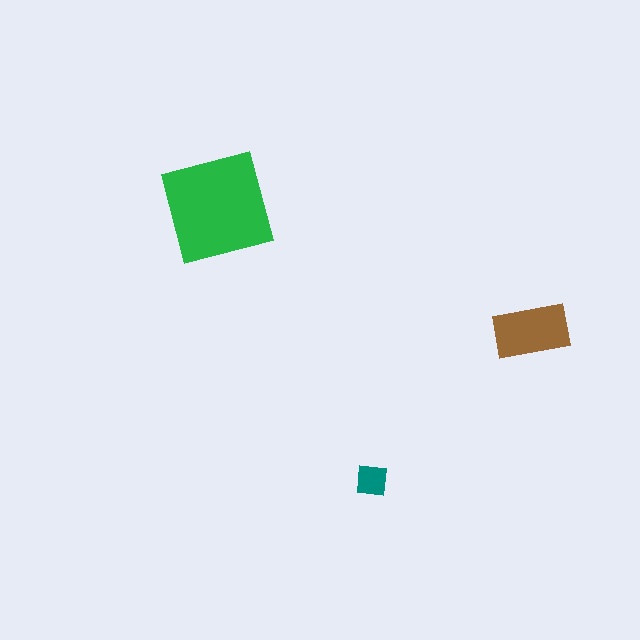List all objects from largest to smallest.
The green square, the brown rectangle, the teal square.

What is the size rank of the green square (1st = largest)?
1st.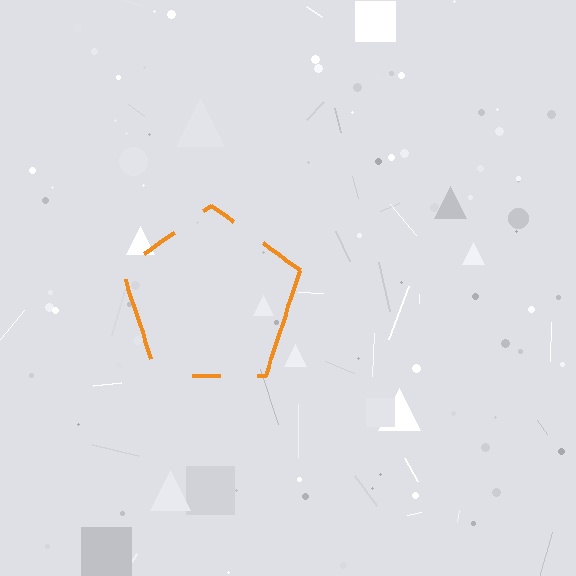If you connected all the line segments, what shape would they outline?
They would outline a pentagon.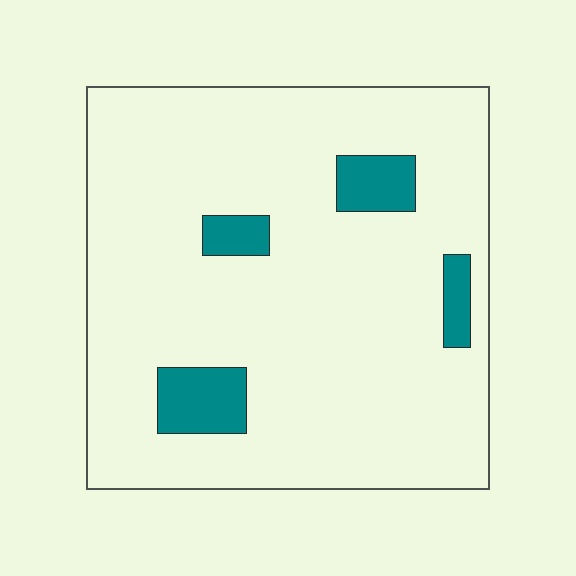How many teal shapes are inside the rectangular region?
4.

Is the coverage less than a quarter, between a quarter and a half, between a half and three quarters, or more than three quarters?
Less than a quarter.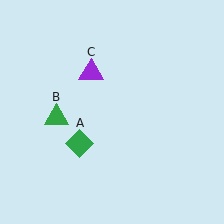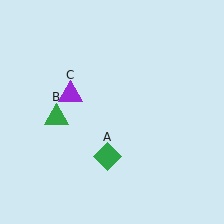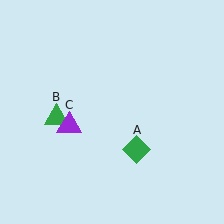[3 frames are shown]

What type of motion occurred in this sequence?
The green diamond (object A), purple triangle (object C) rotated counterclockwise around the center of the scene.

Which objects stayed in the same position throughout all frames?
Green triangle (object B) remained stationary.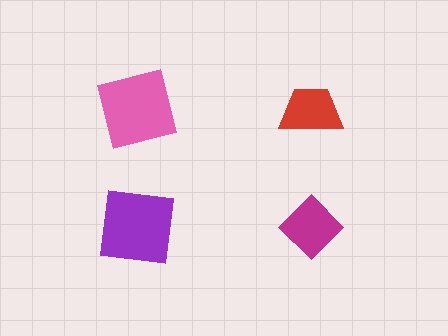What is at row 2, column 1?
A purple square.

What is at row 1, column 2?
A red trapezoid.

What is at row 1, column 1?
A pink square.